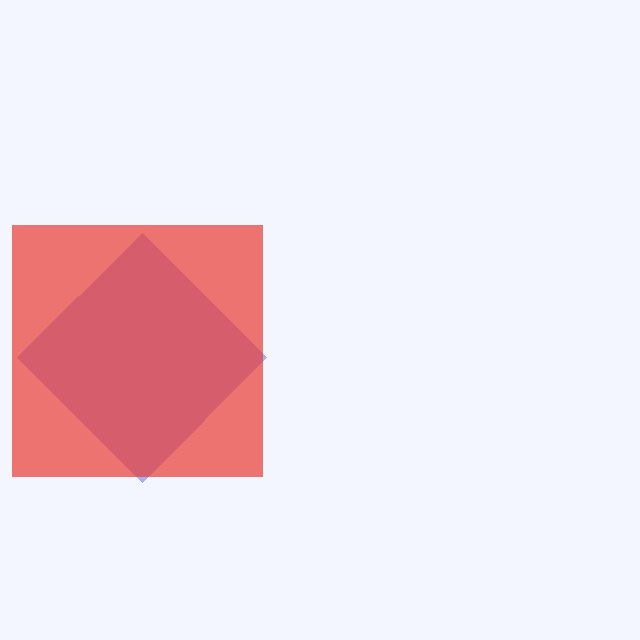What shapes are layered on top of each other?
The layered shapes are: a blue diamond, a red square.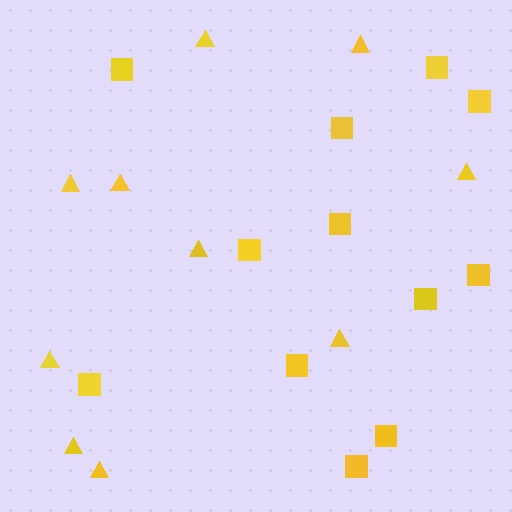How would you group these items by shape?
There are 2 groups: one group of squares (12) and one group of triangles (10).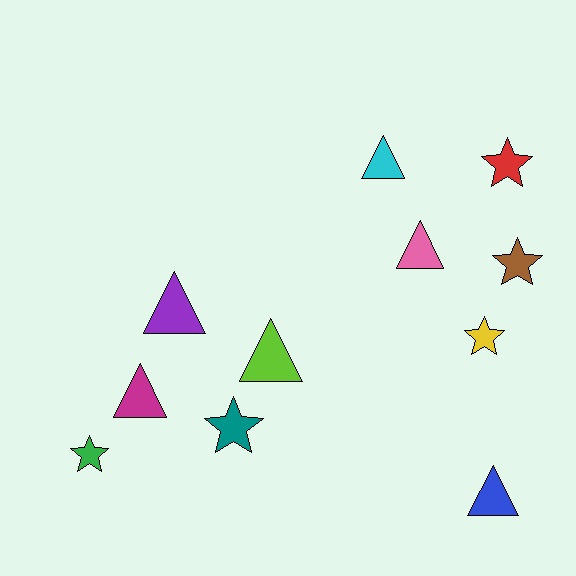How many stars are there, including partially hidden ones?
There are 5 stars.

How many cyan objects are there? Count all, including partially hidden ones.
There is 1 cyan object.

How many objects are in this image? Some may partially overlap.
There are 11 objects.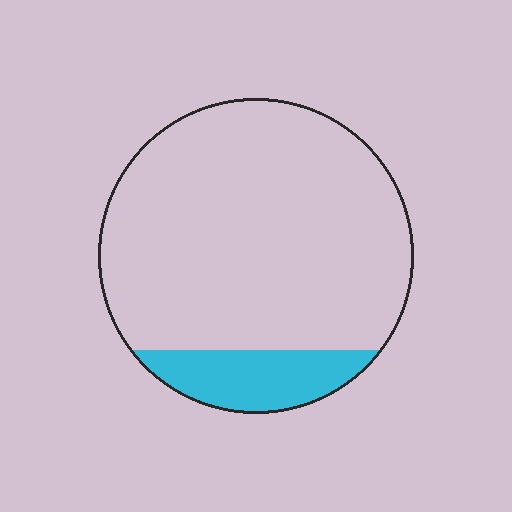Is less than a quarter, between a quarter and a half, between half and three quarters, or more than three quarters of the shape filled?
Less than a quarter.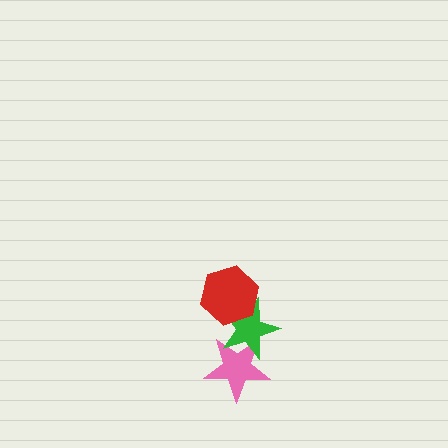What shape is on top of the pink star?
The green star is on top of the pink star.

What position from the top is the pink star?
The pink star is 3rd from the top.